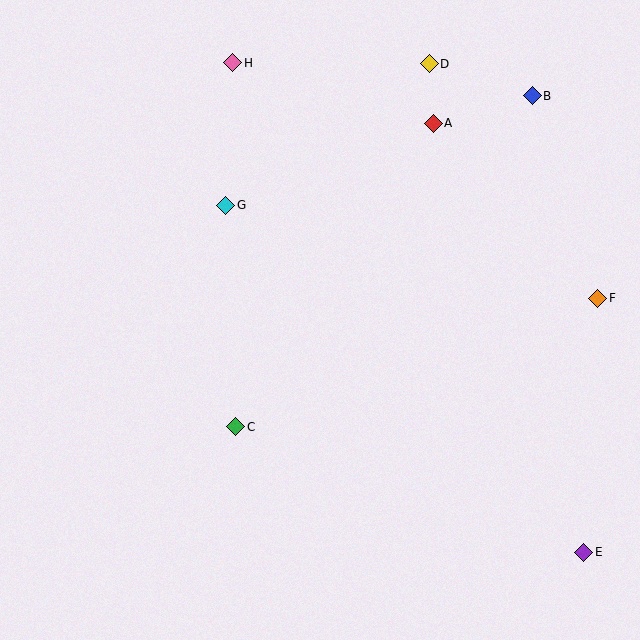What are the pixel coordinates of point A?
Point A is at (433, 123).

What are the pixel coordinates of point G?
Point G is at (225, 205).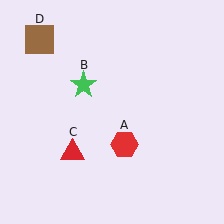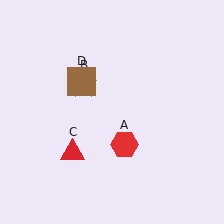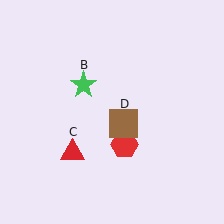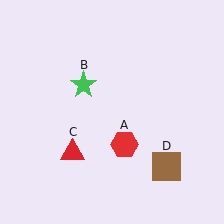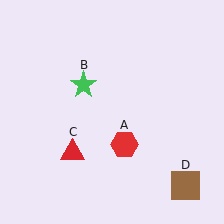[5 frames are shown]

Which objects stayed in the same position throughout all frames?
Red hexagon (object A) and green star (object B) and red triangle (object C) remained stationary.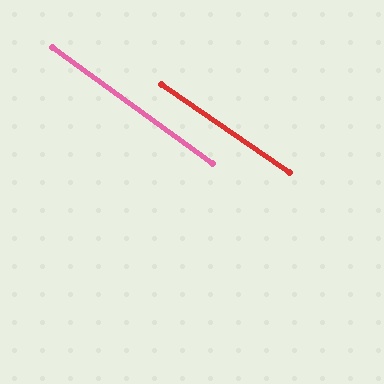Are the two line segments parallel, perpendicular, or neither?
Parallel — their directions differ by only 1.5°.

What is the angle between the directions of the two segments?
Approximately 2 degrees.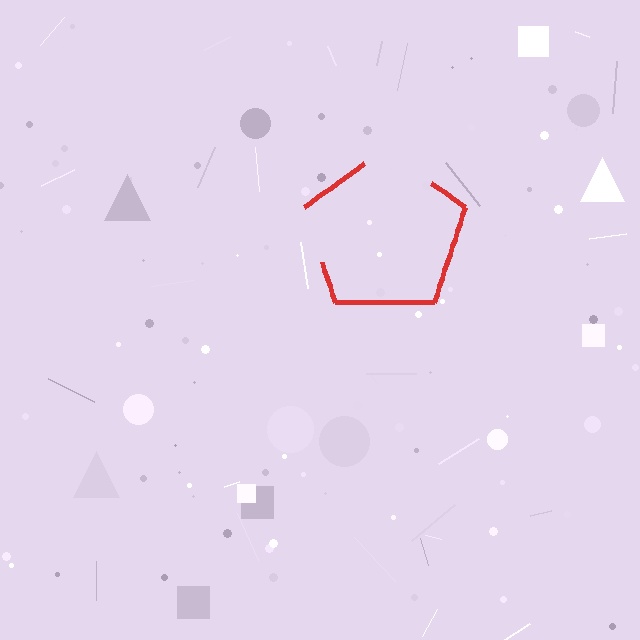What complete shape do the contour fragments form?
The contour fragments form a pentagon.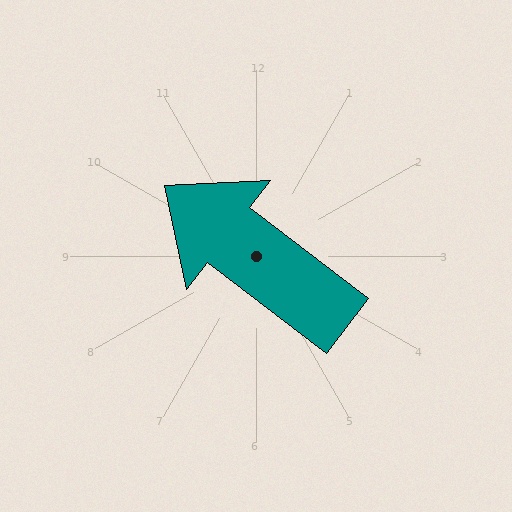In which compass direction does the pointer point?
Northwest.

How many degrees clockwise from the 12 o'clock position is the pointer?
Approximately 308 degrees.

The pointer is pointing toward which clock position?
Roughly 10 o'clock.